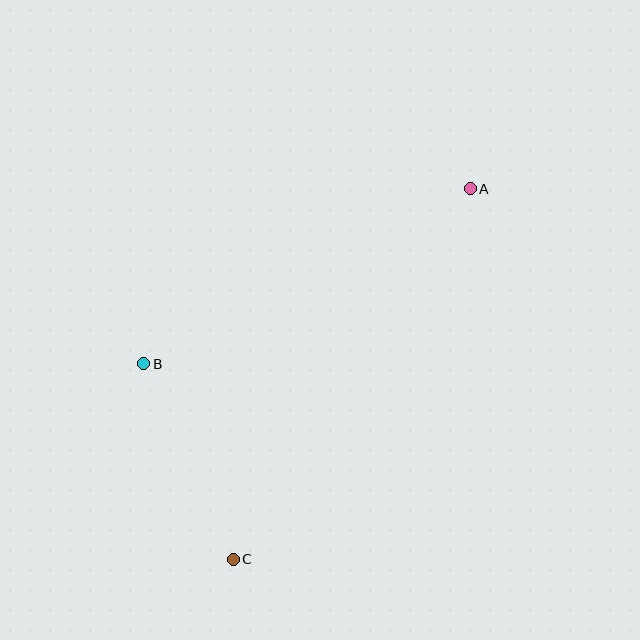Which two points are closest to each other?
Points B and C are closest to each other.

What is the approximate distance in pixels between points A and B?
The distance between A and B is approximately 370 pixels.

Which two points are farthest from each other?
Points A and C are farthest from each other.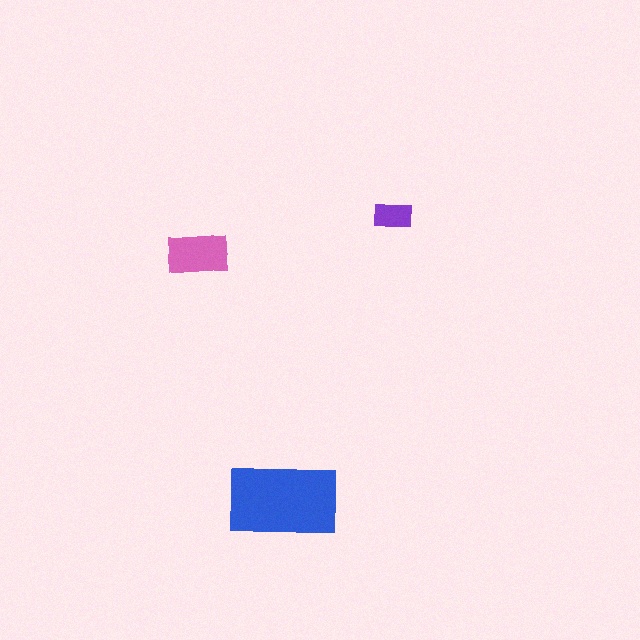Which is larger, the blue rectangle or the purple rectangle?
The blue one.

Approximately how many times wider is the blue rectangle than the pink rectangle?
About 2 times wider.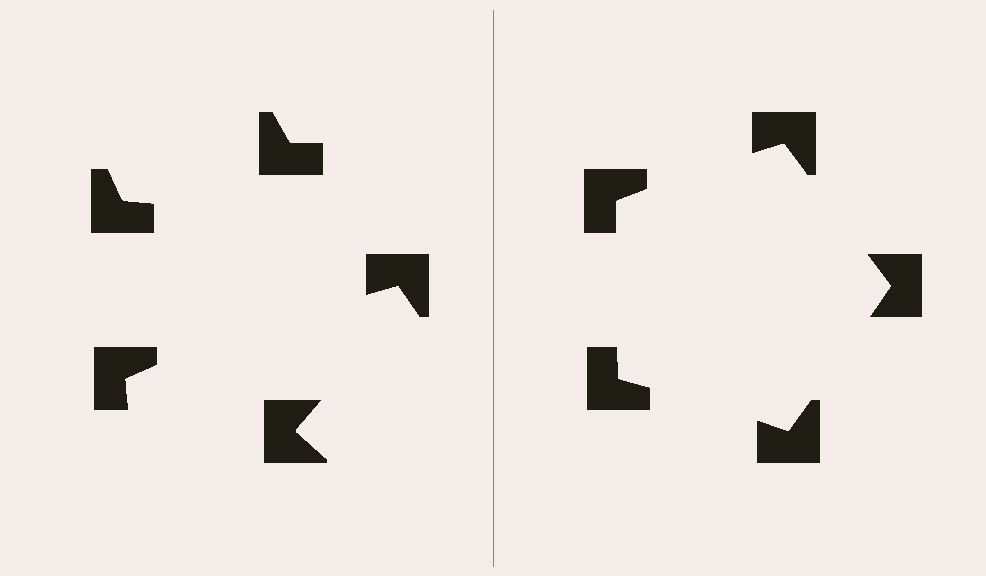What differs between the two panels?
The notched squares are positioned identically on both sides; only the wedge orientations differ. On the right they align to a pentagon; on the left they are misaligned.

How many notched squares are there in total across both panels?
10 — 5 on each side.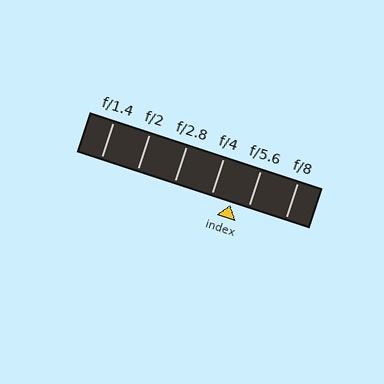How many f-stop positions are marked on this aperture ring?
There are 6 f-stop positions marked.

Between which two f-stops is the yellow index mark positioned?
The index mark is between f/4 and f/5.6.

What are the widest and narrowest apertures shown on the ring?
The widest aperture shown is f/1.4 and the narrowest is f/8.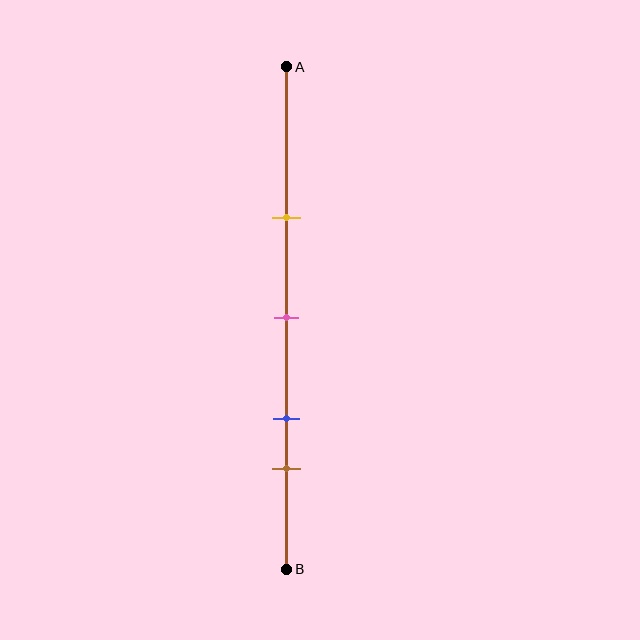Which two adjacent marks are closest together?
The blue and brown marks are the closest adjacent pair.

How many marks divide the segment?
There are 4 marks dividing the segment.